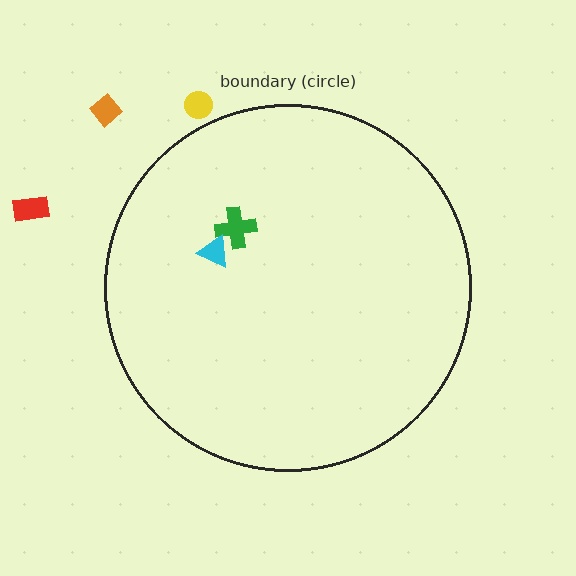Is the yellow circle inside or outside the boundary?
Outside.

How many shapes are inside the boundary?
2 inside, 3 outside.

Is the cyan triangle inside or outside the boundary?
Inside.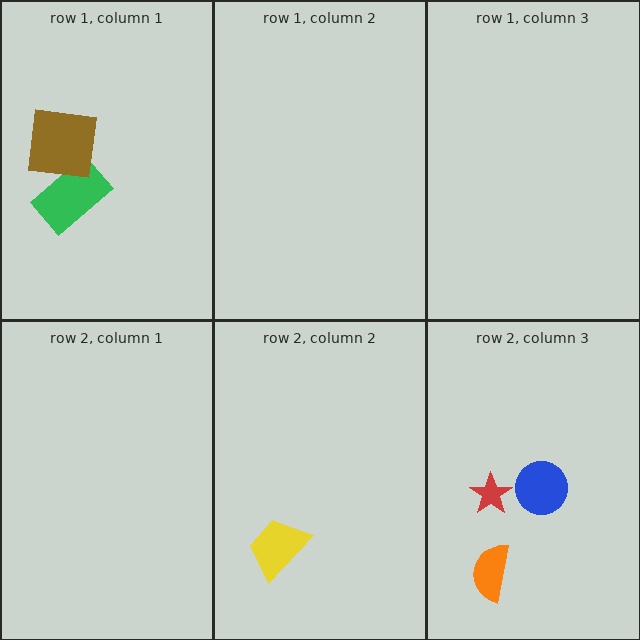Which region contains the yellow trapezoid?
The row 2, column 2 region.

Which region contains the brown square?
The row 1, column 1 region.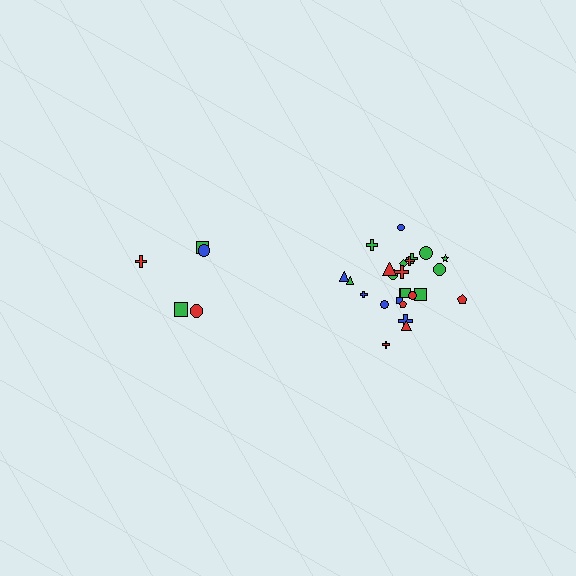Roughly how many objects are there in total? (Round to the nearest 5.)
Roughly 30 objects in total.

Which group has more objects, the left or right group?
The right group.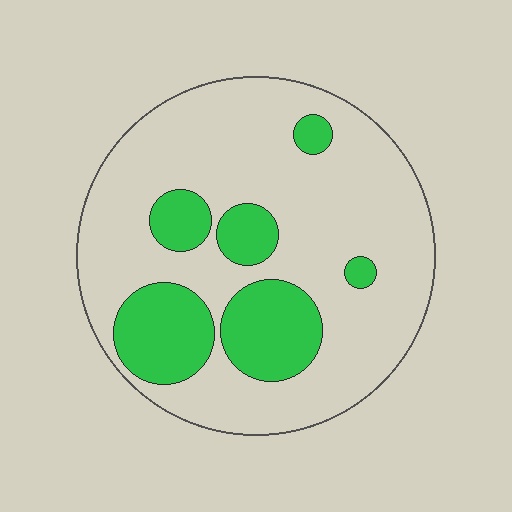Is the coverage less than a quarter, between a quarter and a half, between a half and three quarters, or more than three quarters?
Less than a quarter.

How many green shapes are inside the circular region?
6.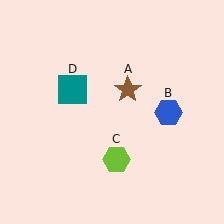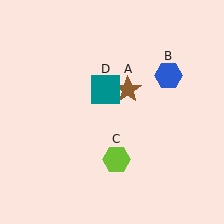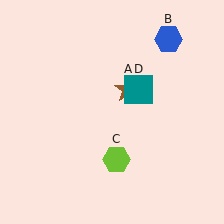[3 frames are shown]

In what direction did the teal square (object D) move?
The teal square (object D) moved right.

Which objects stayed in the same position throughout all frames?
Brown star (object A) and lime hexagon (object C) remained stationary.